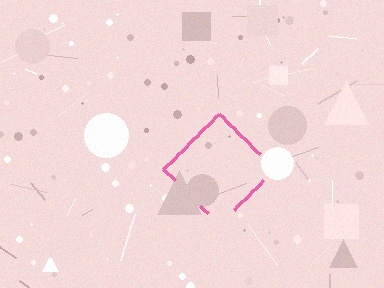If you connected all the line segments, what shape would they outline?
They would outline a diamond.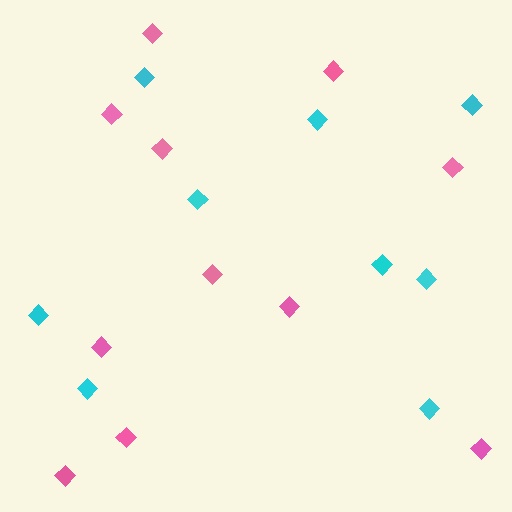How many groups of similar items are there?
There are 2 groups: one group of pink diamonds (11) and one group of cyan diamonds (9).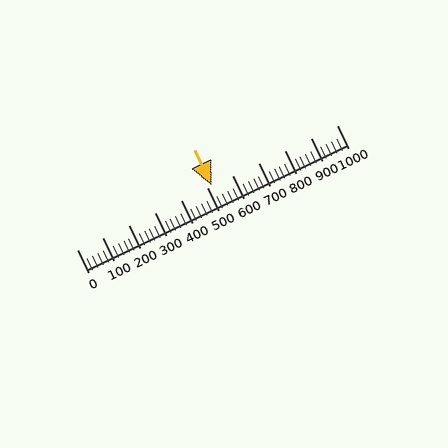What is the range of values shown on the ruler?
The ruler shows values from 0 to 1000.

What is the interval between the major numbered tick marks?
The major tick marks are spaced 100 units apart.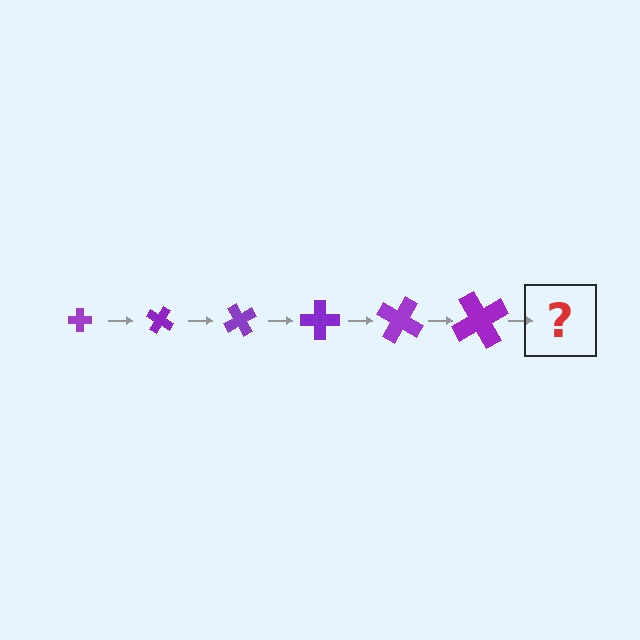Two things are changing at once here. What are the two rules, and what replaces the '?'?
The two rules are that the cross grows larger each step and it rotates 30 degrees each step. The '?' should be a cross, larger than the previous one and rotated 180 degrees from the start.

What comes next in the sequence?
The next element should be a cross, larger than the previous one and rotated 180 degrees from the start.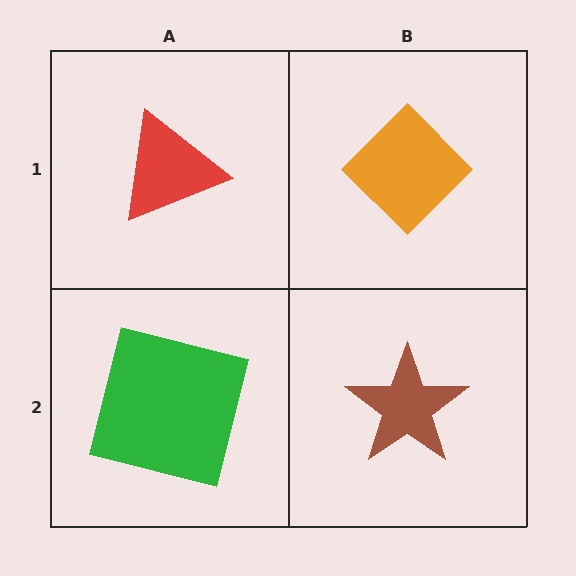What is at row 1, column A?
A red triangle.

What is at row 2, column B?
A brown star.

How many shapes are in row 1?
2 shapes.